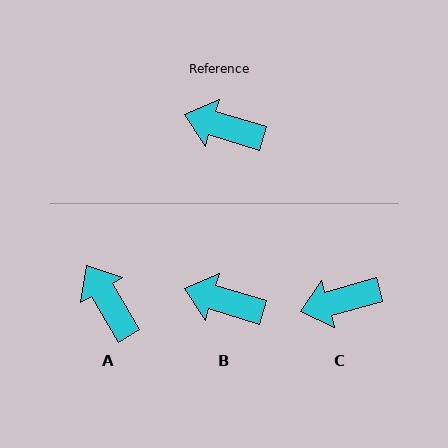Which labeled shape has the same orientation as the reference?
B.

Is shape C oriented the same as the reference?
No, it is off by about 33 degrees.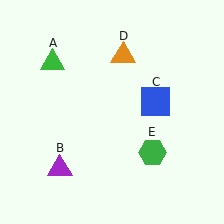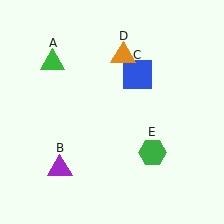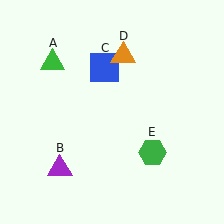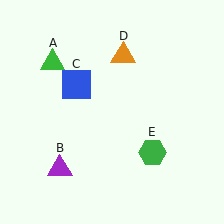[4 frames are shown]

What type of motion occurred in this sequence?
The blue square (object C) rotated counterclockwise around the center of the scene.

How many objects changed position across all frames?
1 object changed position: blue square (object C).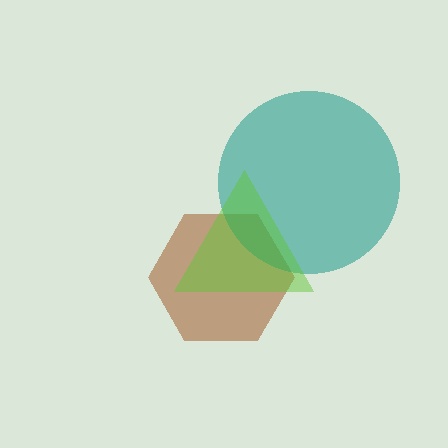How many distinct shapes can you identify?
There are 3 distinct shapes: a brown hexagon, a teal circle, a lime triangle.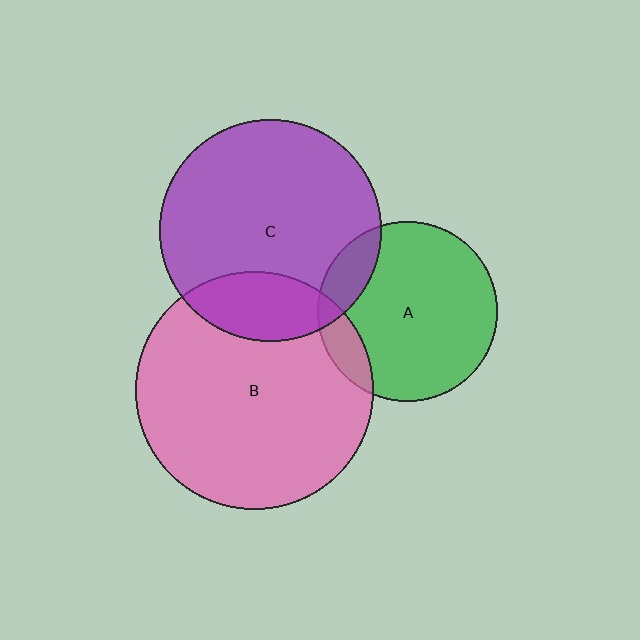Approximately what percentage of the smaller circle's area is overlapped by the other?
Approximately 20%.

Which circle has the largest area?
Circle B (pink).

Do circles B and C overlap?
Yes.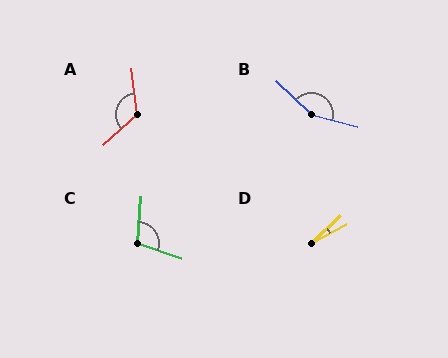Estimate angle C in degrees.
Approximately 104 degrees.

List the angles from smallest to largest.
D (15°), C (104°), A (126°), B (151°).